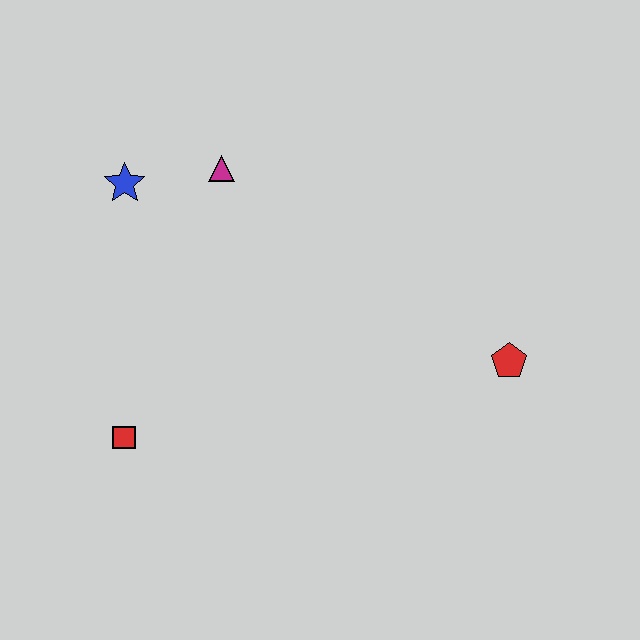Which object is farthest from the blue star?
The red pentagon is farthest from the blue star.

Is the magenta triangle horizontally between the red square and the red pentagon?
Yes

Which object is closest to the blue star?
The magenta triangle is closest to the blue star.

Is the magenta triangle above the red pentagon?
Yes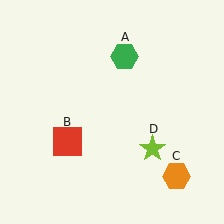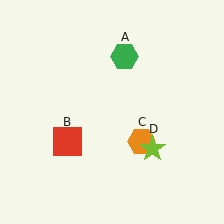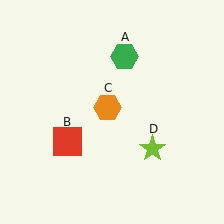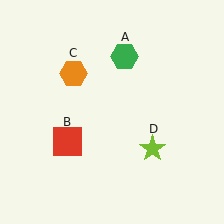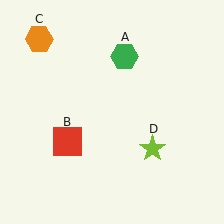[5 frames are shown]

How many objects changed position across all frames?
1 object changed position: orange hexagon (object C).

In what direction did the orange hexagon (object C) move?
The orange hexagon (object C) moved up and to the left.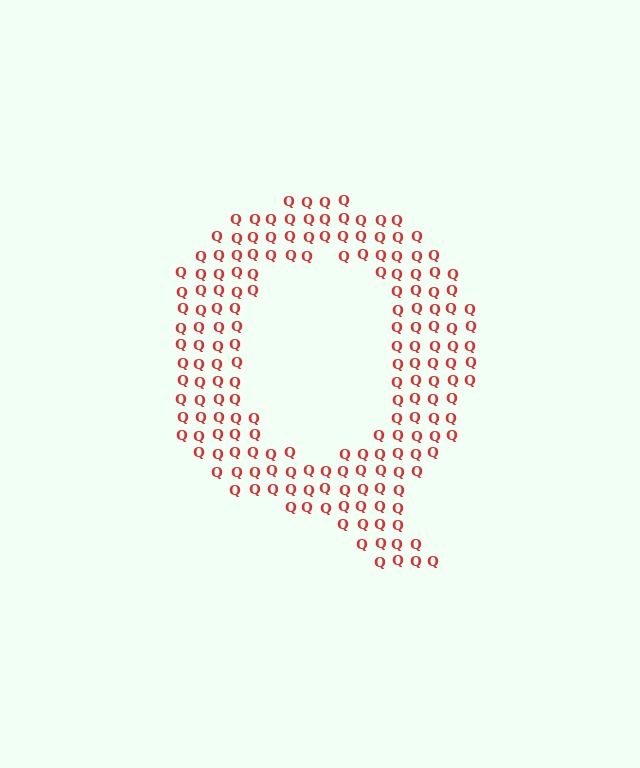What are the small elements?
The small elements are letter Q's.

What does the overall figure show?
The overall figure shows the letter Q.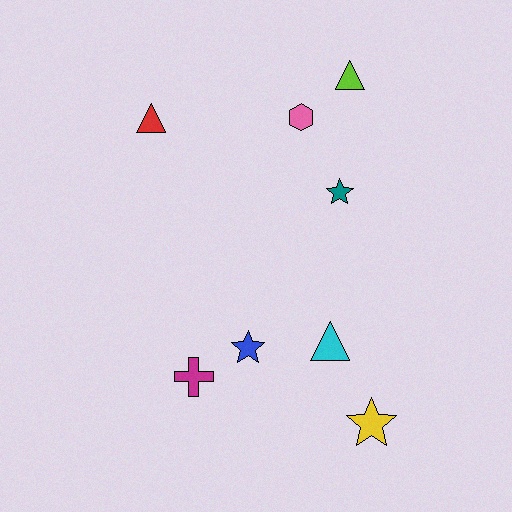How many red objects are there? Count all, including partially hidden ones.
There is 1 red object.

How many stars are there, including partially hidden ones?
There are 3 stars.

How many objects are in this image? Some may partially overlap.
There are 8 objects.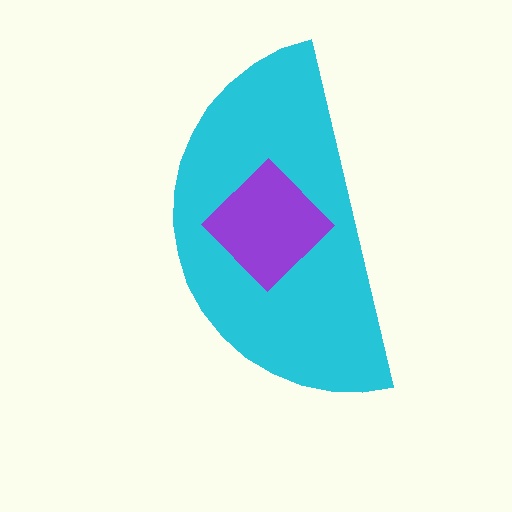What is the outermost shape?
The cyan semicircle.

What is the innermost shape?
The purple diamond.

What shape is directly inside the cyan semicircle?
The purple diamond.